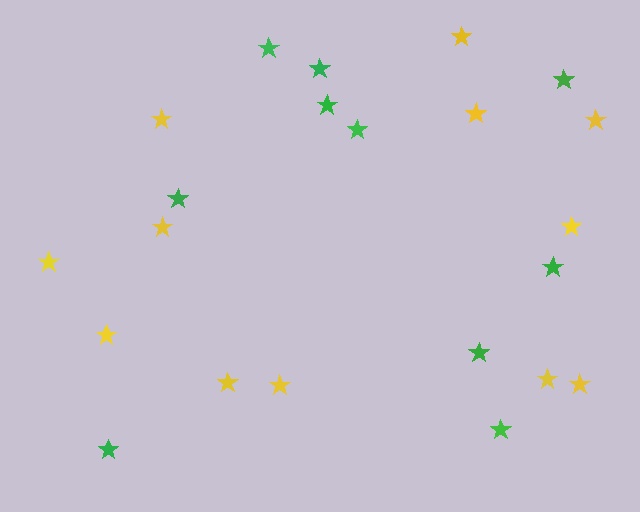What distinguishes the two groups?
There are 2 groups: one group of yellow stars (12) and one group of green stars (10).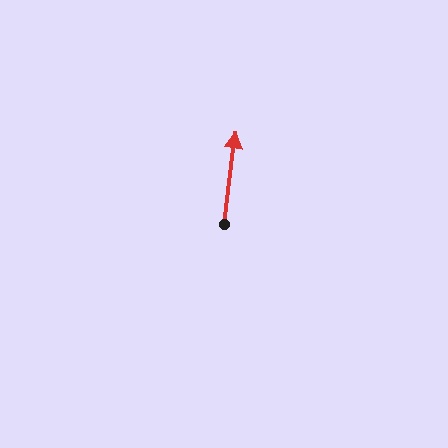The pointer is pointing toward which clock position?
Roughly 12 o'clock.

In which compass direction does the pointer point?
North.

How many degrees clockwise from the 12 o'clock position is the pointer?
Approximately 7 degrees.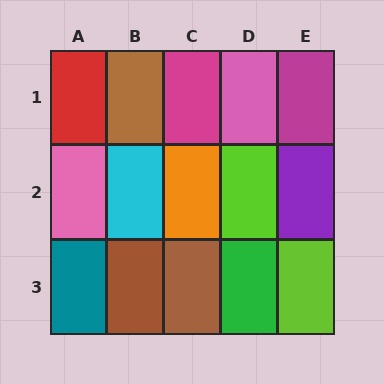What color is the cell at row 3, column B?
Brown.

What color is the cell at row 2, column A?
Pink.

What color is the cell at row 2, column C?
Orange.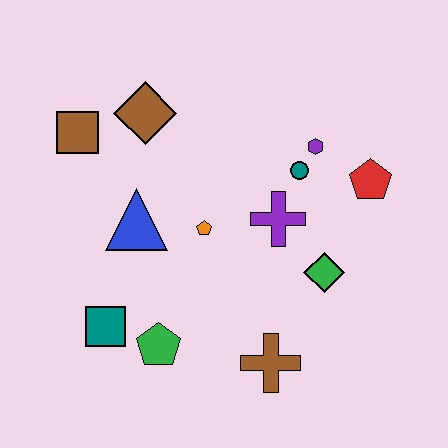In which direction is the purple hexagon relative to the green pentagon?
The purple hexagon is above the green pentagon.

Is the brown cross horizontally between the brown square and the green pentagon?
No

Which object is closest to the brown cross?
The green diamond is closest to the brown cross.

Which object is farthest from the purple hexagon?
The teal square is farthest from the purple hexagon.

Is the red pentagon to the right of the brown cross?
Yes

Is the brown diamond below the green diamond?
No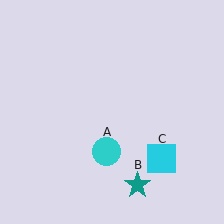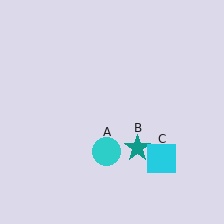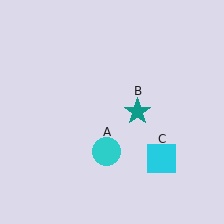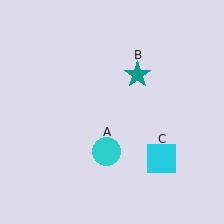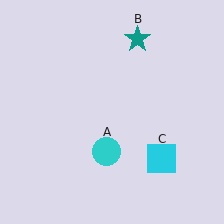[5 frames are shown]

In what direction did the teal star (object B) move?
The teal star (object B) moved up.